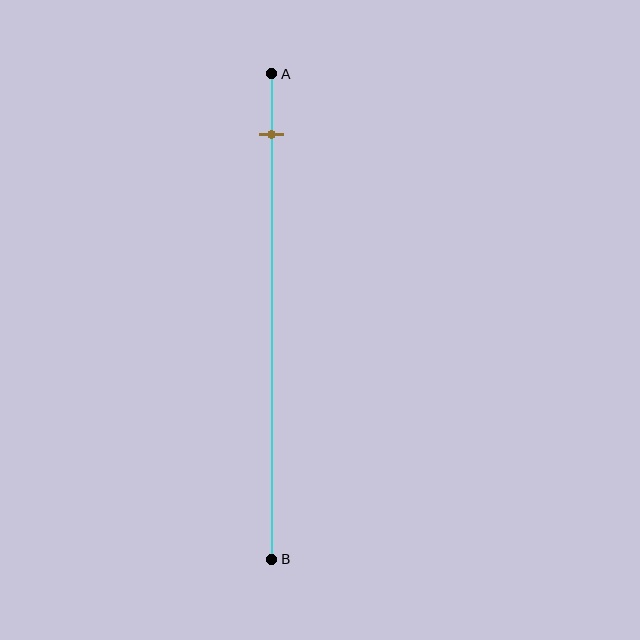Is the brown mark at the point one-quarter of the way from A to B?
No, the mark is at about 10% from A, not at the 25% one-quarter point.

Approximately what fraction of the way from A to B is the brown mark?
The brown mark is approximately 10% of the way from A to B.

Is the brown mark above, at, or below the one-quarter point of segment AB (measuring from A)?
The brown mark is above the one-quarter point of segment AB.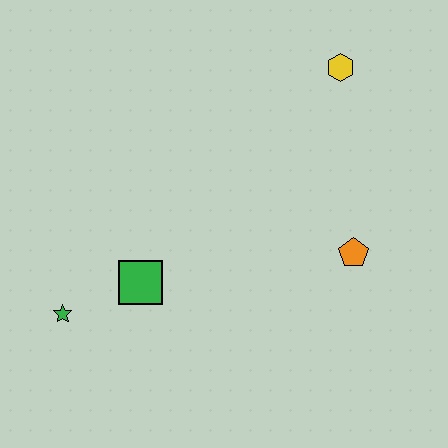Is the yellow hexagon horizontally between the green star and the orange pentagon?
Yes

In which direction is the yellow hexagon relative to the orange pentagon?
The yellow hexagon is above the orange pentagon.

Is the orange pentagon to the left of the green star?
No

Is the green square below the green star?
No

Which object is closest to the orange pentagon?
The yellow hexagon is closest to the orange pentagon.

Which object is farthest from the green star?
The yellow hexagon is farthest from the green star.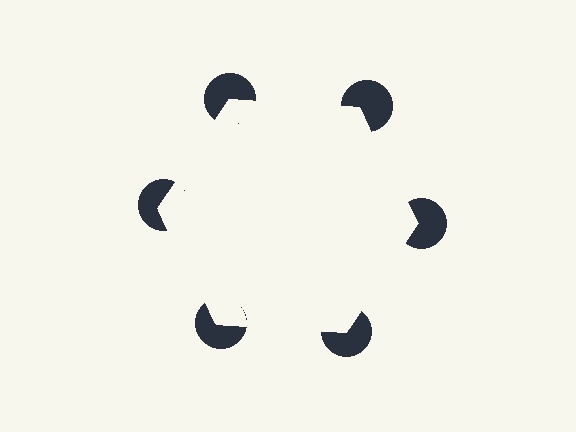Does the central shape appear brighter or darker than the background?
It typically appears slightly brighter than the background, even though no actual brightness change is drawn.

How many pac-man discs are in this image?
There are 6 — one at each vertex of the illusory hexagon.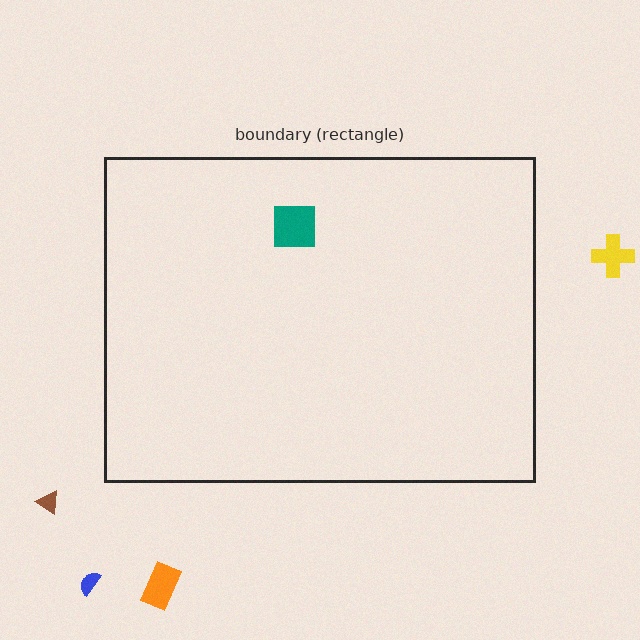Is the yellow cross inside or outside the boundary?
Outside.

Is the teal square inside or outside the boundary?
Inside.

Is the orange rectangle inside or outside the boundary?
Outside.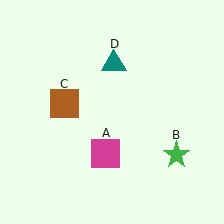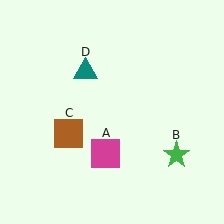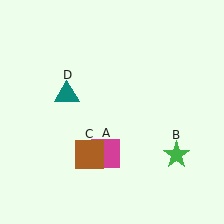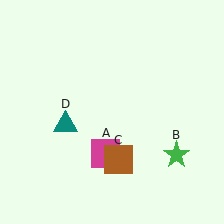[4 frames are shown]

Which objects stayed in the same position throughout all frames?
Magenta square (object A) and green star (object B) remained stationary.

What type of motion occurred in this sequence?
The brown square (object C), teal triangle (object D) rotated counterclockwise around the center of the scene.